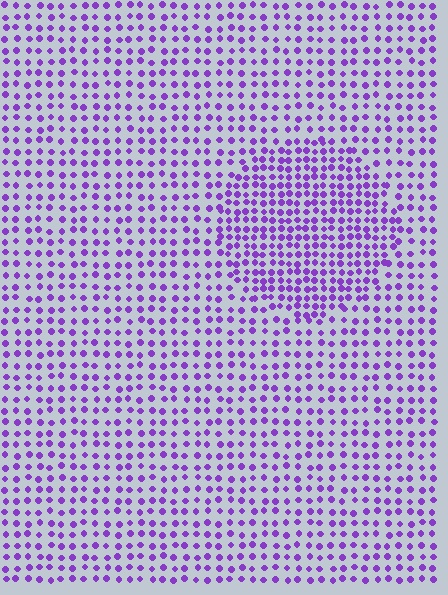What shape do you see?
I see a circle.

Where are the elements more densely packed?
The elements are more densely packed inside the circle boundary.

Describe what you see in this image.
The image contains small purple elements arranged at two different densities. A circle-shaped region is visible where the elements are more densely packed than the surrounding area.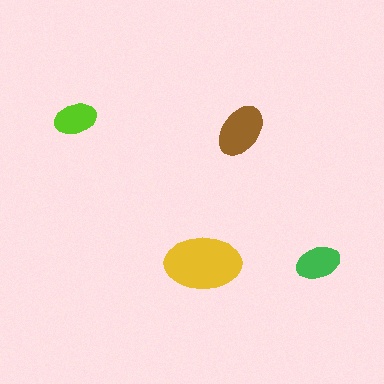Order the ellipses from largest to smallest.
the yellow one, the brown one, the green one, the lime one.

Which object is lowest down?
The yellow ellipse is bottommost.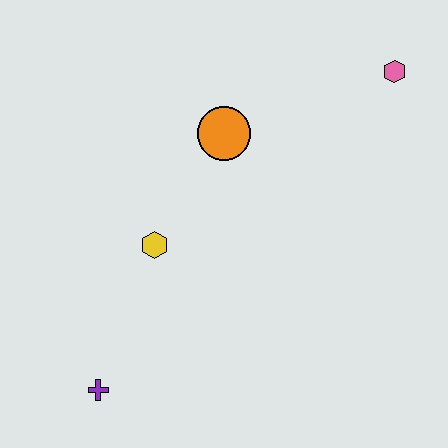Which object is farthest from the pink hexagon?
The purple cross is farthest from the pink hexagon.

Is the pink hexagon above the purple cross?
Yes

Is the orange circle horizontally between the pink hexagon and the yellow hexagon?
Yes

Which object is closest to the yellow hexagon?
The orange circle is closest to the yellow hexagon.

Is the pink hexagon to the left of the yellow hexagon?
No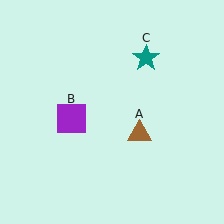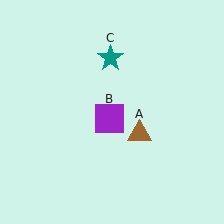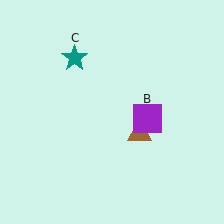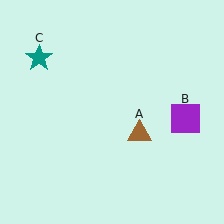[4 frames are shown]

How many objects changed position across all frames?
2 objects changed position: purple square (object B), teal star (object C).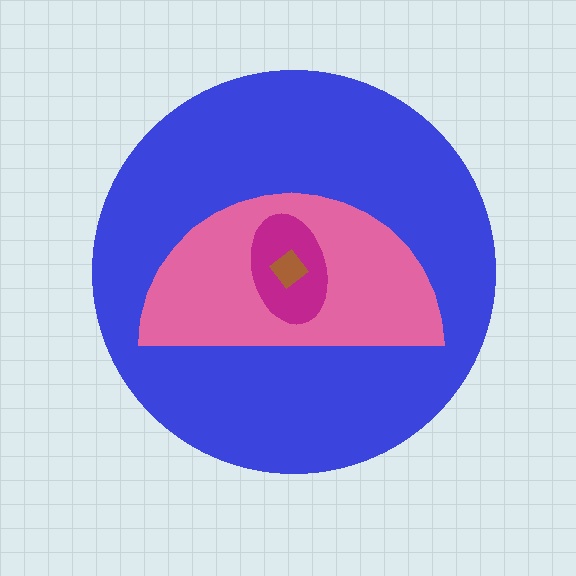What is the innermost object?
The brown diamond.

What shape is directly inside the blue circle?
The pink semicircle.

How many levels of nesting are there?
4.